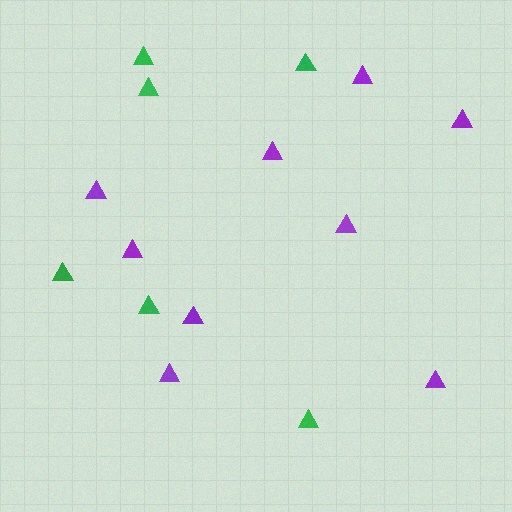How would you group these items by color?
There are 2 groups: one group of purple triangles (9) and one group of green triangles (6).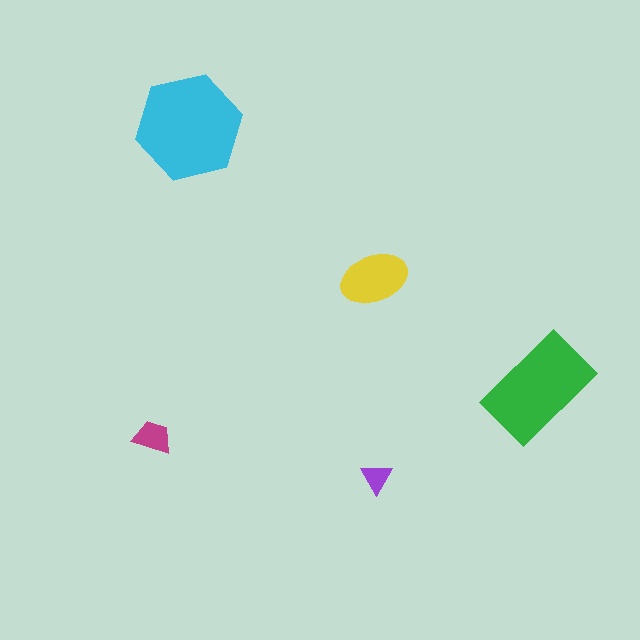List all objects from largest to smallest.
The cyan hexagon, the green rectangle, the yellow ellipse, the magenta trapezoid, the purple triangle.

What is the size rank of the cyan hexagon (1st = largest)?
1st.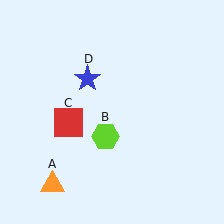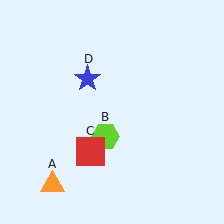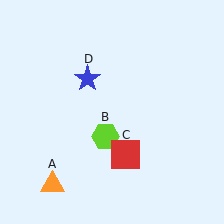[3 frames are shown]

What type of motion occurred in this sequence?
The red square (object C) rotated counterclockwise around the center of the scene.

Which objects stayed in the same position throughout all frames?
Orange triangle (object A) and lime hexagon (object B) and blue star (object D) remained stationary.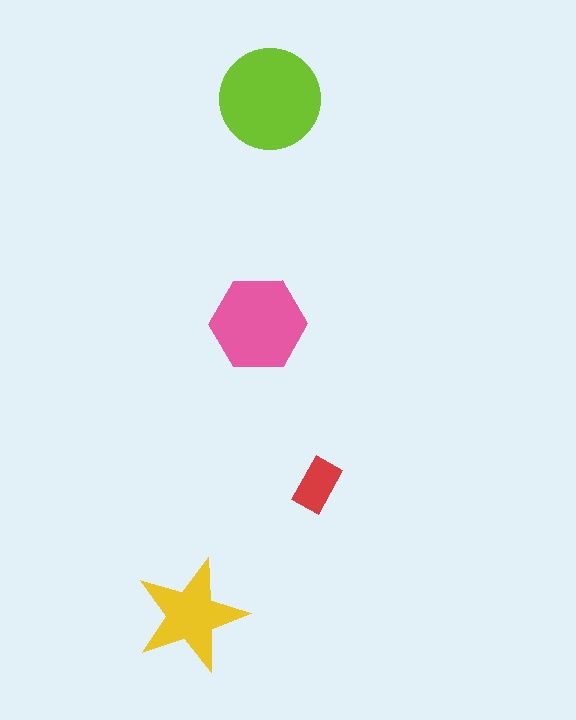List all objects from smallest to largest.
The red rectangle, the yellow star, the pink hexagon, the lime circle.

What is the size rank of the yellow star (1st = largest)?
3rd.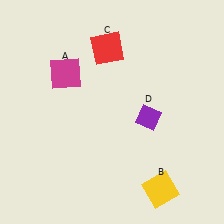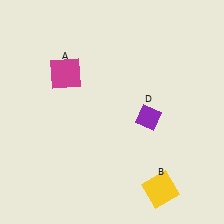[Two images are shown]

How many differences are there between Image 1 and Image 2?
There is 1 difference between the two images.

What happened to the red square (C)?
The red square (C) was removed in Image 2. It was in the top-left area of Image 1.